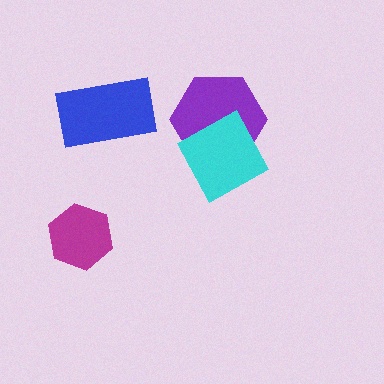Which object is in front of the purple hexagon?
The cyan square is in front of the purple hexagon.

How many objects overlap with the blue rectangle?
0 objects overlap with the blue rectangle.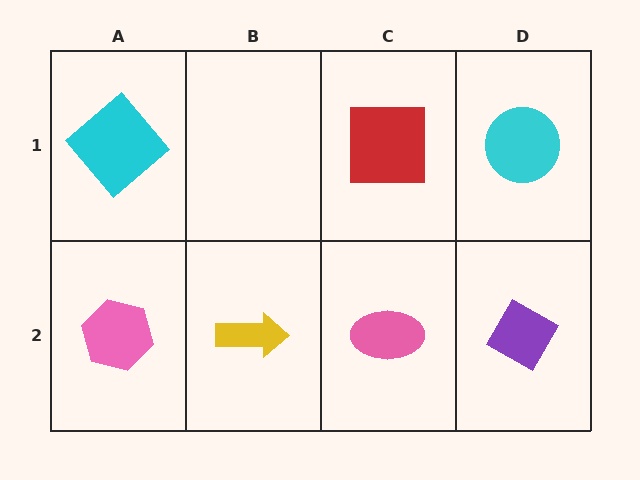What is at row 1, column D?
A cyan circle.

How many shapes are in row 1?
3 shapes.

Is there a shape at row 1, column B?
No, that cell is empty.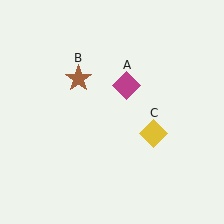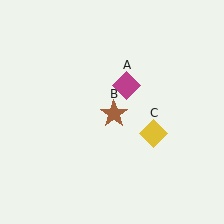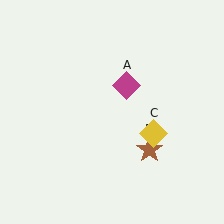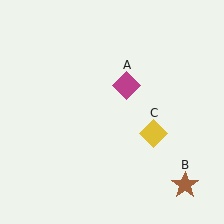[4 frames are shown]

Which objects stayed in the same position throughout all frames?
Magenta diamond (object A) and yellow diamond (object C) remained stationary.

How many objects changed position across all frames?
1 object changed position: brown star (object B).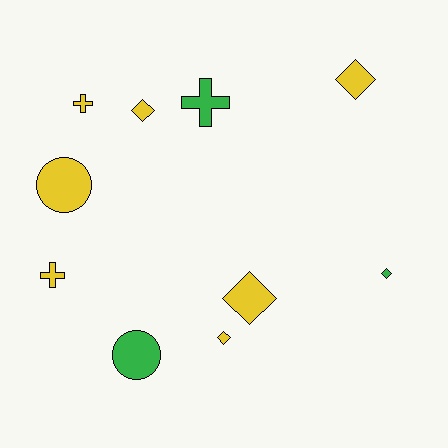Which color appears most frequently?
Yellow, with 7 objects.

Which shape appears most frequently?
Diamond, with 5 objects.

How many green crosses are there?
There is 1 green cross.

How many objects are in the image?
There are 10 objects.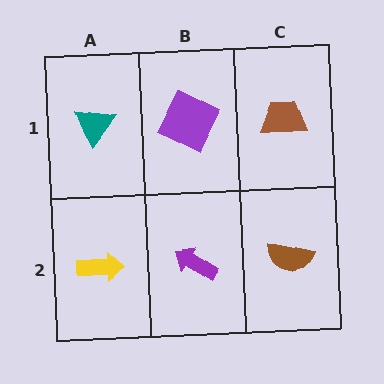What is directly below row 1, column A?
A yellow arrow.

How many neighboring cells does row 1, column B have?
3.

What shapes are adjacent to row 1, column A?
A yellow arrow (row 2, column A), a purple square (row 1, column B).